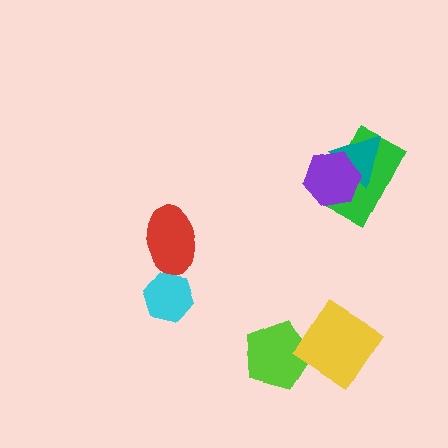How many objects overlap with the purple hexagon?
2 objects overlap with the purple hexagon.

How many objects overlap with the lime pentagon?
1 object overlaps with the lime pentagon.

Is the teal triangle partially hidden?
Yes, it is partially covered by another shape.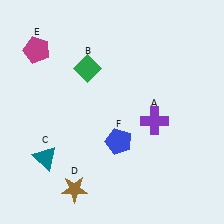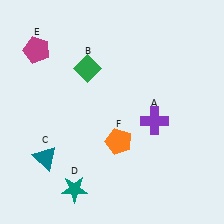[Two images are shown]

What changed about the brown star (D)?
In Image 1, D is brown. In Image 2, it changed to teal.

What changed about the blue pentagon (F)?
In Image 1, F is blue. In Image 2, it changed to orange.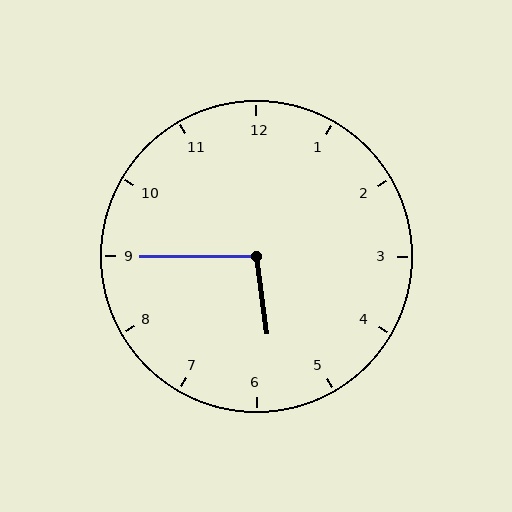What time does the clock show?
5:45.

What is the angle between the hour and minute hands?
Approximately 98 degrees.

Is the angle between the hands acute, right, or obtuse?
It is obtuse.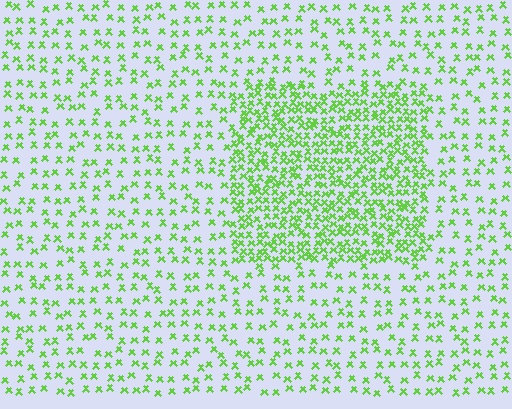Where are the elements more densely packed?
The elements are more densely packed inside the rectangle boundary.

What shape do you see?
I see a rectangle.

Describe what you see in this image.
The image contains small lime elements arranged at two different densities. A rectangle-shaped region is visible where the elements are more densely packed than the surrounding area.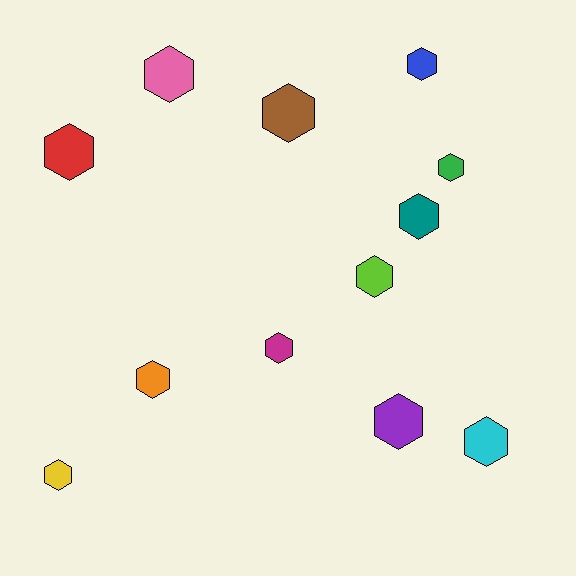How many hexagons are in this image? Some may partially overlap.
There are 12 hexagons.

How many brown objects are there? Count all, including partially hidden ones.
There is 1 brown object.